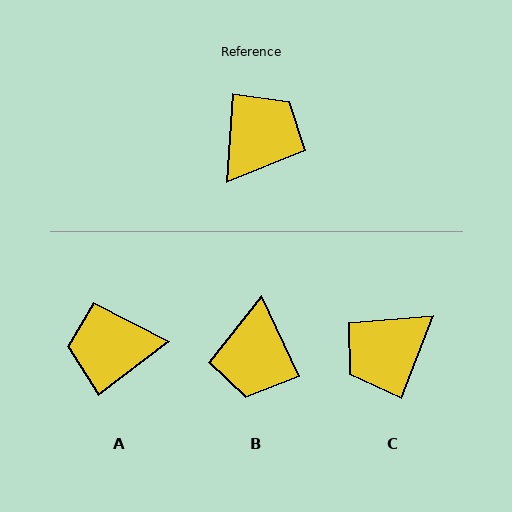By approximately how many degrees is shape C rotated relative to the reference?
Approximately 163 degrees counter-clockwise.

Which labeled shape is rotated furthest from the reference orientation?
C, about 163 degrees away.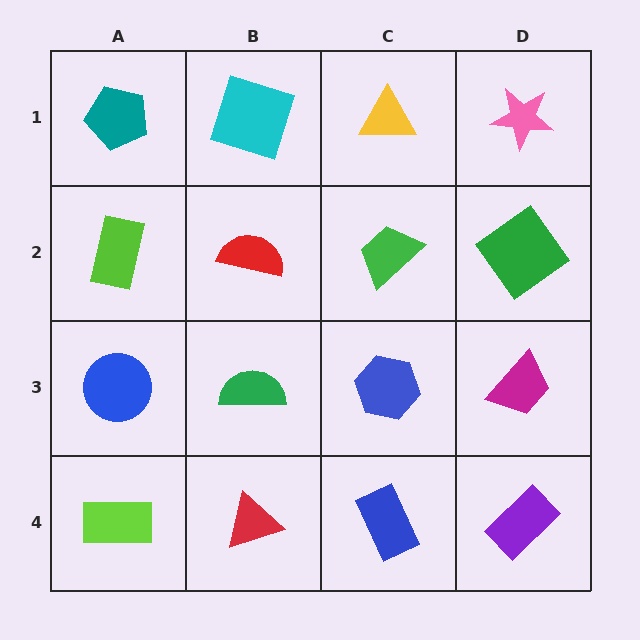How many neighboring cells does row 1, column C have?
3.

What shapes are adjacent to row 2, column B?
A cyan square (row 1, column B), a green semicircle (row 3, column B), a lime rectangle (row 2, column A), a green trapezoid (row 2, column C).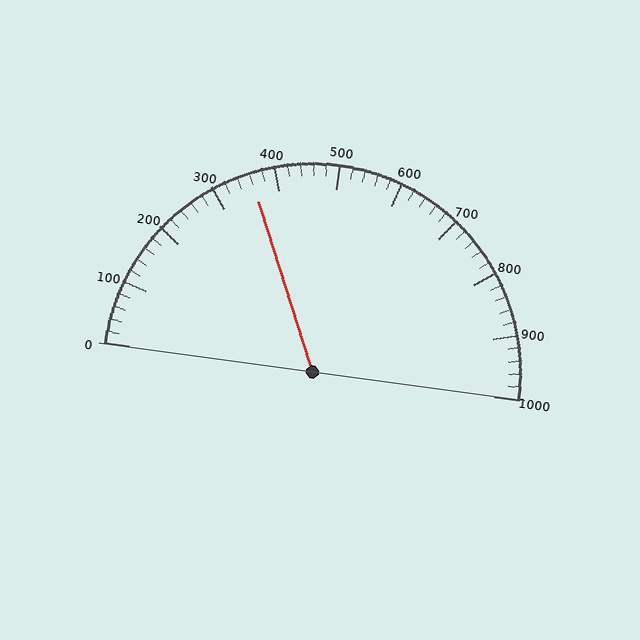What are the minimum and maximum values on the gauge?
The gauge ranges from 0 to 1000.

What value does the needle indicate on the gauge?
The needle indicates approximately 360.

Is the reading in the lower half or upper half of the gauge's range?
The reading is in the lower half of the range (0 to 1000).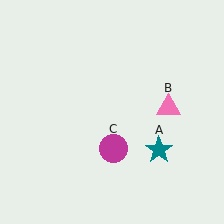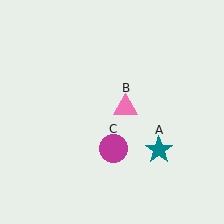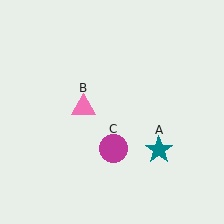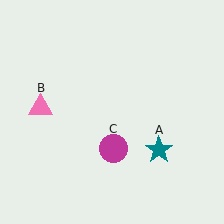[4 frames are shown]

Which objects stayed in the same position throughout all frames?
Teal star (object A) and magenta circle (object C) remained stationary.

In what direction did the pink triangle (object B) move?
The pink triangle (object B) moved left.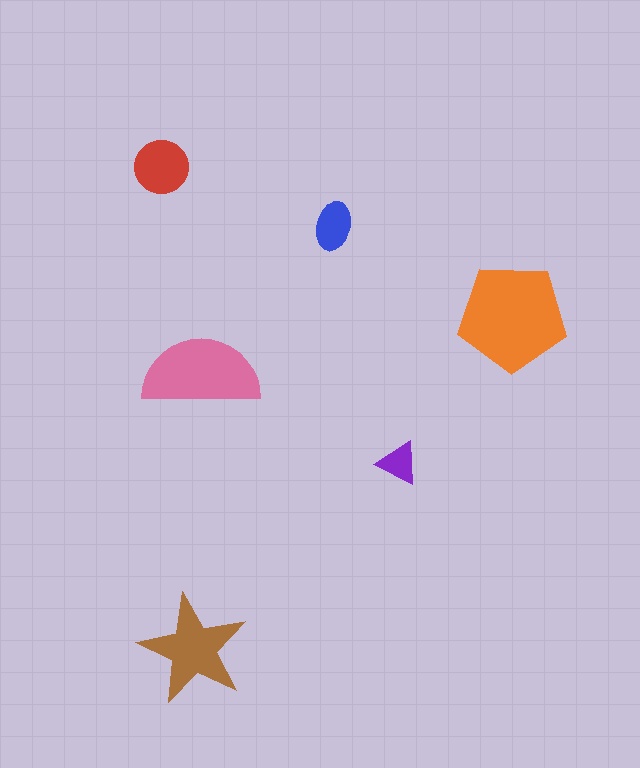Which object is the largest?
The orange pentagon.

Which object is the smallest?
The purple triangle.